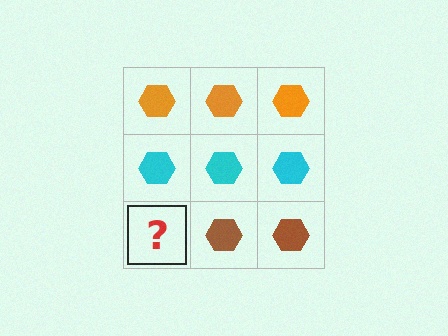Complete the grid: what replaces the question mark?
The question mark should be replaced with a brown hexagon.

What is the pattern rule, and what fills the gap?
The rule is that each row has a consistent color. The gap should be filled with a brown hexagon.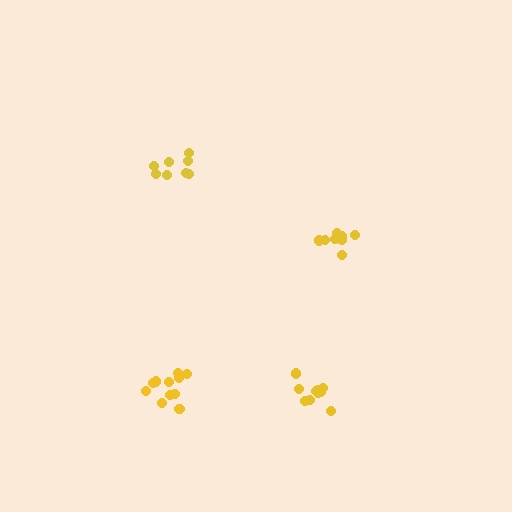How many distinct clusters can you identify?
There are 4 distinct clusters.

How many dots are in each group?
Group 1: 11 dots, Group 2: 10 dots, Group 3: 8 dots, Group 4: 9 dots (38 total).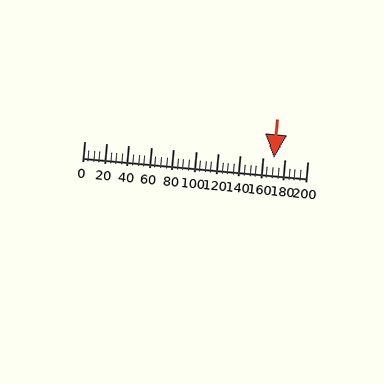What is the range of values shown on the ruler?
The ruler shows values from 0 to 200.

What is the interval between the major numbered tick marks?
The major tick marks are spaced 20 units apart.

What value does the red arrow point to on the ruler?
The red arrow points to approximately 170.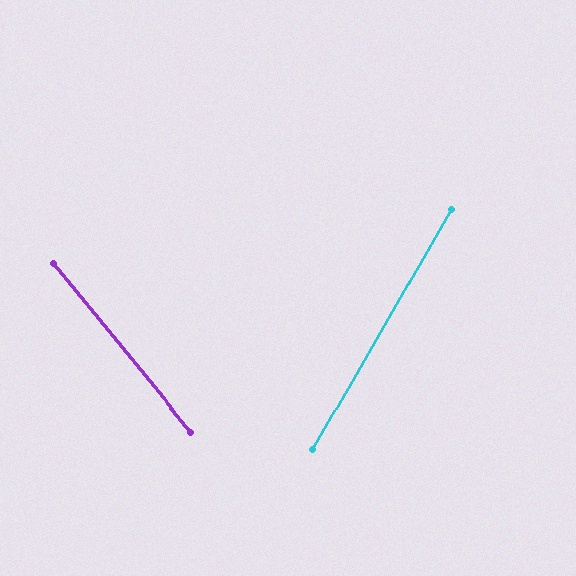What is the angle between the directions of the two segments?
Approximately 69 degrees.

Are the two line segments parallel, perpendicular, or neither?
Neither parallel nor perpendicular — they differ by about 69°.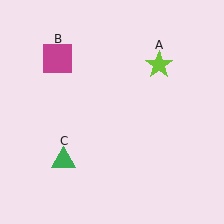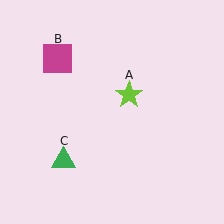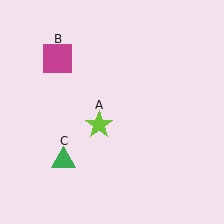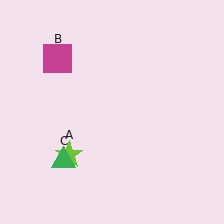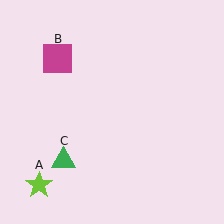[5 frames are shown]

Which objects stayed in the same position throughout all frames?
Magenta square (object B) and green triangle (object C) remained stationary.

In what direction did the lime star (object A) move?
The lime star (object A) moved down and to the left.